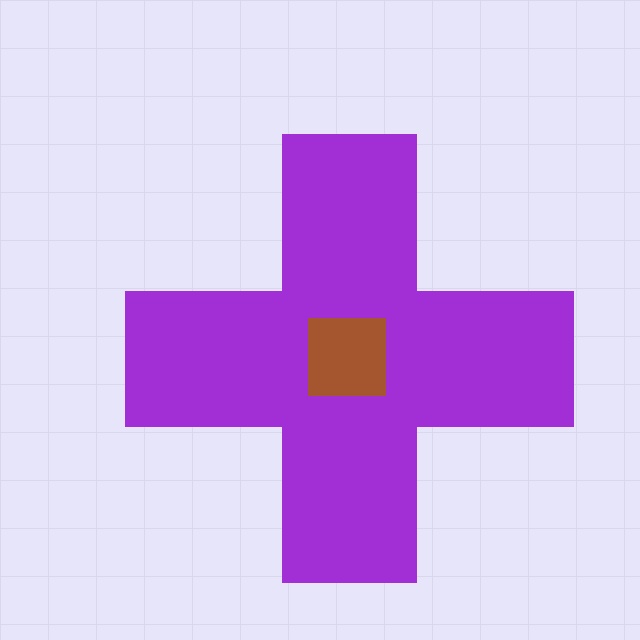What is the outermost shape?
The purple cross.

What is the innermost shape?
The brown square.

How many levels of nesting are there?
2.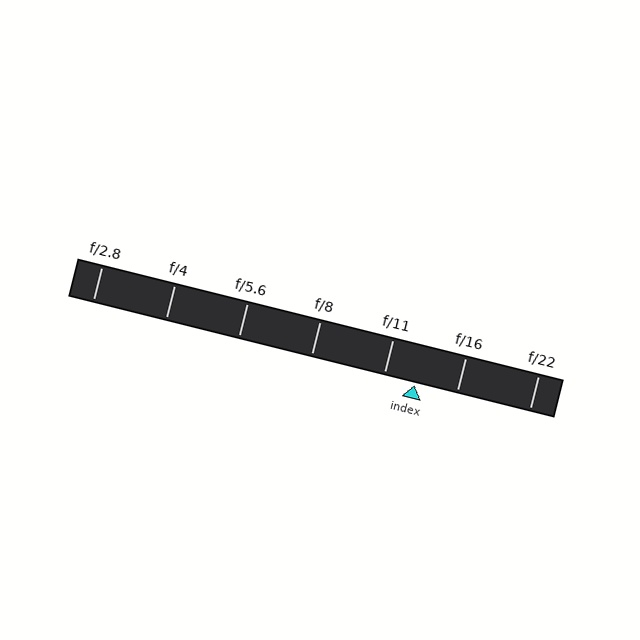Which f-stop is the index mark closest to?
The index mark is closest to f/11.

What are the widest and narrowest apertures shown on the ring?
The widest aperture shown is f/2.8 and the narrowest is f/22.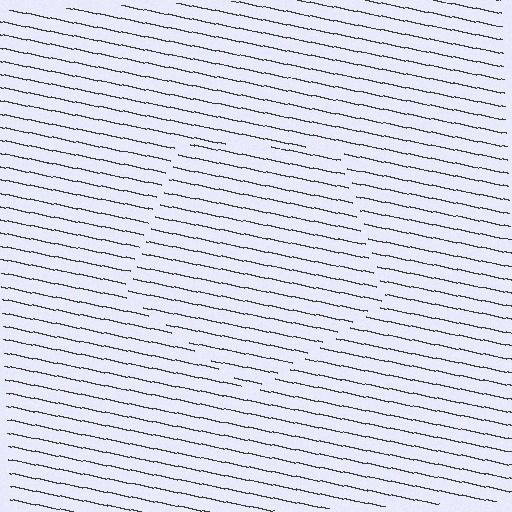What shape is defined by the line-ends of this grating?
An illusory pentagon. The interior of the shape contains the same grating, shifted by half a period — the contour is defined by the phase discontinuity where line-ends from the inner and outer gratings abut.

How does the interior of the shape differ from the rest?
The interior of the shape contains the same grating, shifted by half a period — the contour is defined by the phase discontinuity where line-ends from the inner and outer gratings abut.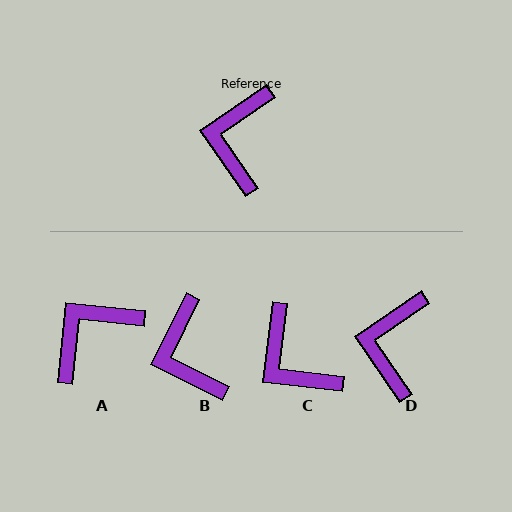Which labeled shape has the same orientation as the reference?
D.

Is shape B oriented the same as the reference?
No, it is off by about 29 degrees.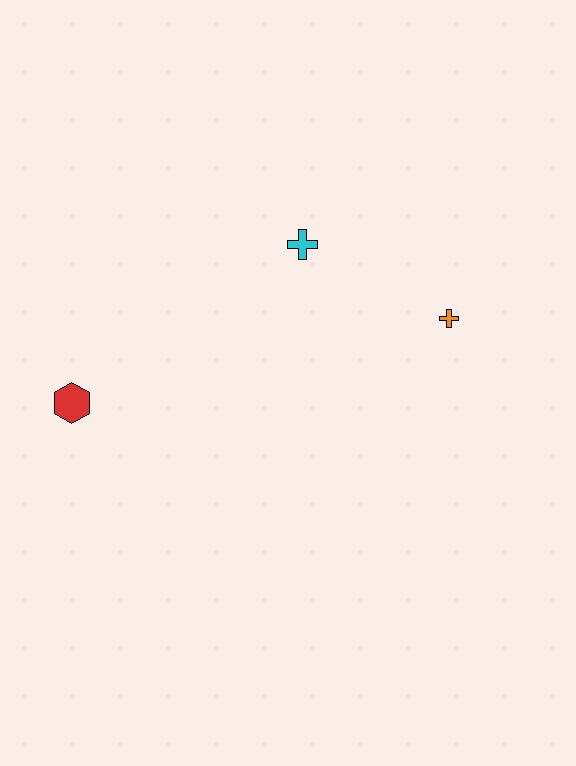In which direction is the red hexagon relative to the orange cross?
The red hexagon is to the left of the orange cross.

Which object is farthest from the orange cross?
The red hexagon is farthest from the orange cross.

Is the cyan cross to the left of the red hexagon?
No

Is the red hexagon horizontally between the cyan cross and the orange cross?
No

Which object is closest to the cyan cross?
The orange cross is closest to the cyan cross.